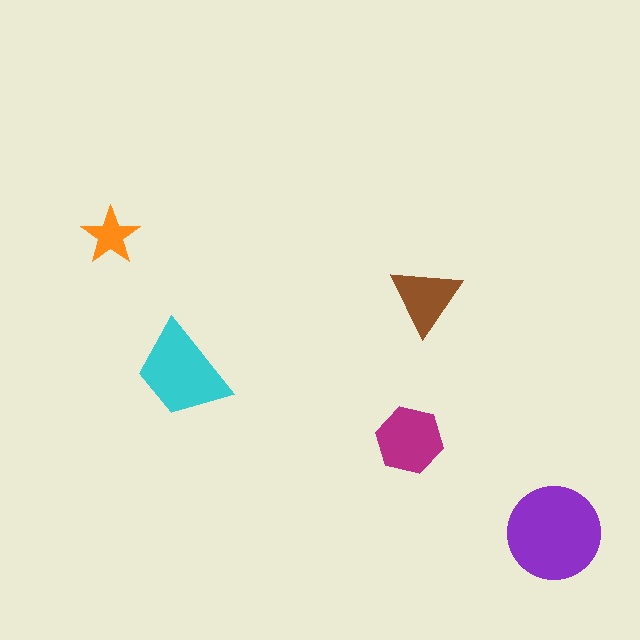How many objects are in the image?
There are 5 objects in the image.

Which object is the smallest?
The orange star.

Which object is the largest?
The purple circle.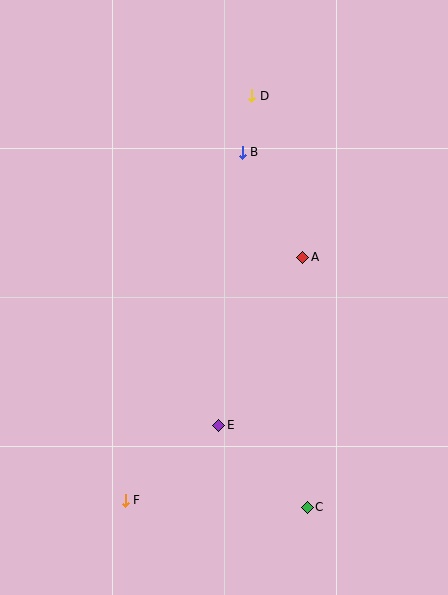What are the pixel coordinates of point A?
Point A is at (303, 257).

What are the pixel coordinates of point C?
Point C is at (307, 507).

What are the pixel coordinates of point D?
Point D is at (252, 96).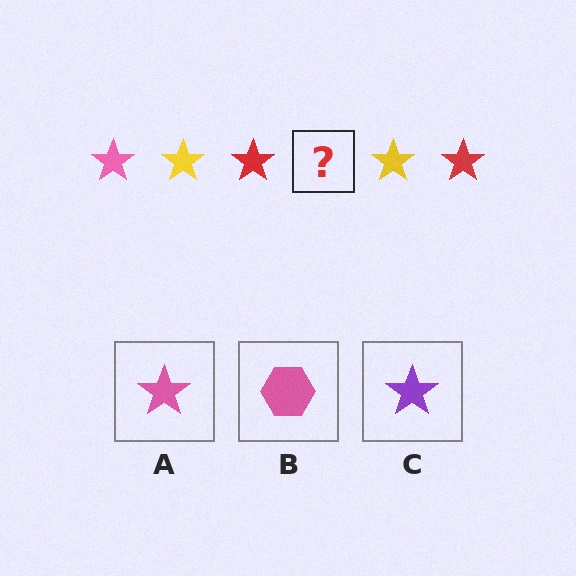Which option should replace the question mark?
Option A.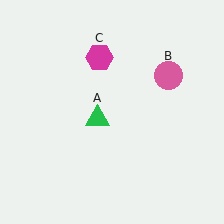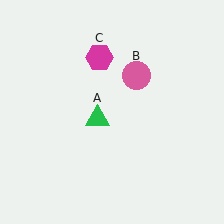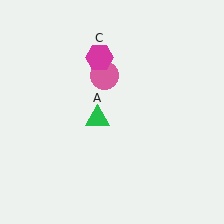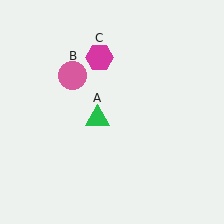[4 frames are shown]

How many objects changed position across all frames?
1 object changed position: pink circle (object B).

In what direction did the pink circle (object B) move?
The pink circle (object B) moved left.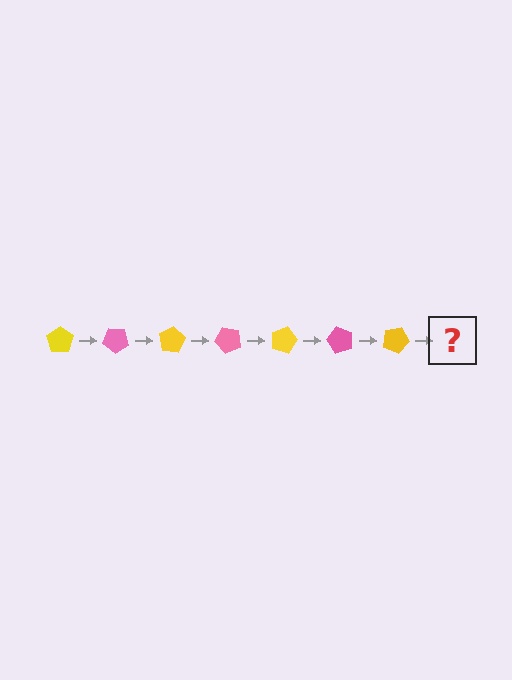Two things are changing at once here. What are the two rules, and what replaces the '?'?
The two rules are that it rotates 40 degrees each step and the color cycles through yellow and pink. The '?' should be a pink pentagon, rotated 280 degrees from the start.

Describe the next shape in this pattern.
It should be a pink pentagon, rotated 280 degrees from the start.